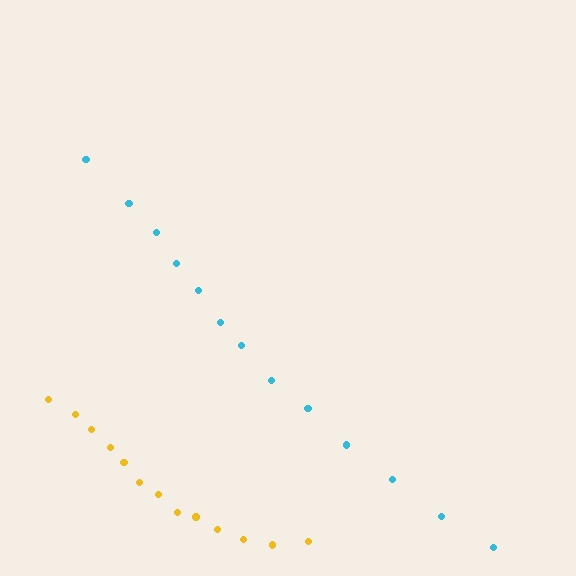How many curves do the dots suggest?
There are 2 distinct paths.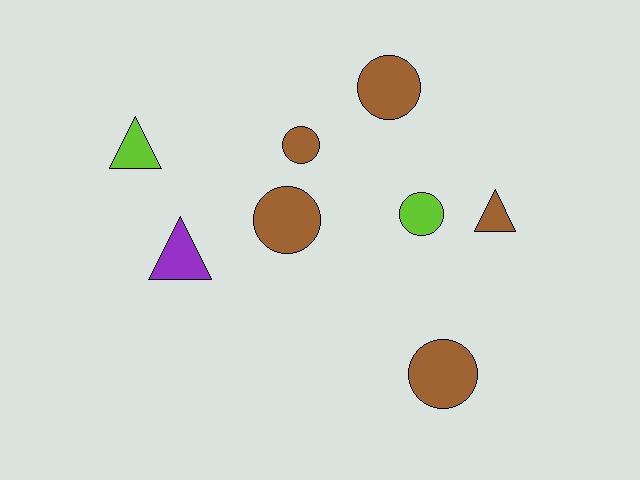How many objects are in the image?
There are 8 objects.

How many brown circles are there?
There are 4 brown circles.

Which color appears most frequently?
Brown, with 5 objects.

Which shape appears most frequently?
Circle, with 5 objects.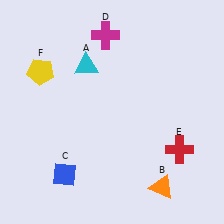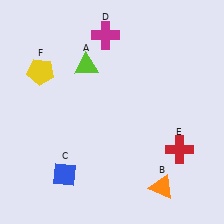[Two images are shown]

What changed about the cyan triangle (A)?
In Image 1, A is cyan. In Image 2, it changed to lime.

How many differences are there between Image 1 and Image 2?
There is 1 difference between the two images.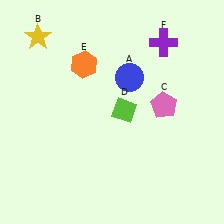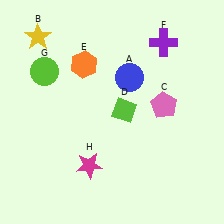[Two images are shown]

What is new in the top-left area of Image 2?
A lime circle (G) was added in the top-left area of Image 2.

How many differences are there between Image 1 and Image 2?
There are 2 differences between the two images.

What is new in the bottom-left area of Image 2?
A magenta star (H) was added in the bottom-left area of Image 2.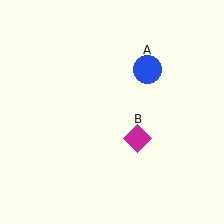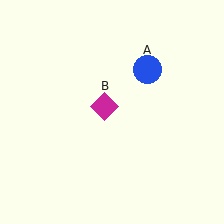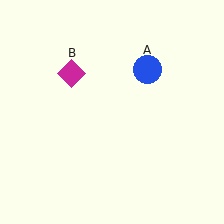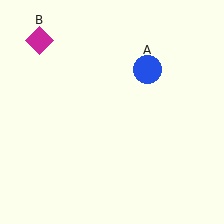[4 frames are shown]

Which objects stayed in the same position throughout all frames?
Blue circle (object A) remained stationary.